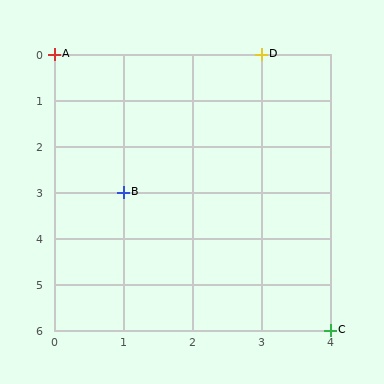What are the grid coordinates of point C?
Point C is at grid coordinates (4, 6).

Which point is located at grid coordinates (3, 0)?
Point D is at (3, 0).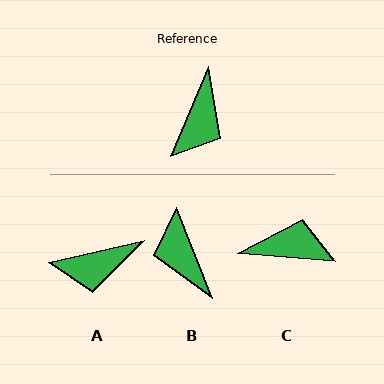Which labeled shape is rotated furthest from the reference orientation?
B, about 136 degrees away.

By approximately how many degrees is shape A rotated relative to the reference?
Approximately 54 degrees clockwise.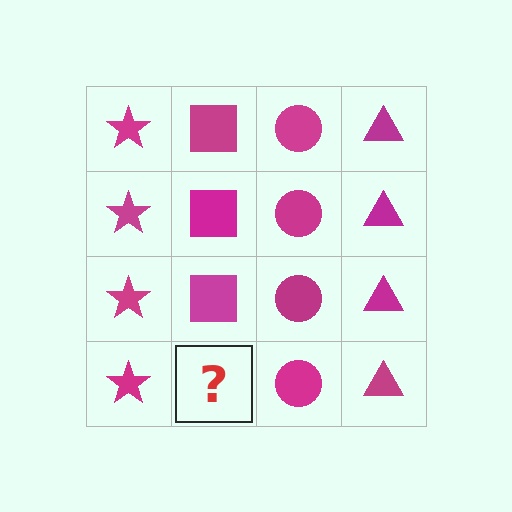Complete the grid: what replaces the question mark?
The question mark should be replaced with a magenta square.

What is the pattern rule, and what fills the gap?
The rule is that each column has a consistent shape. The gap should be filled with a magenta square.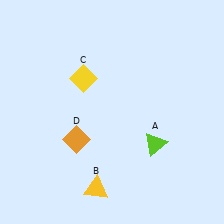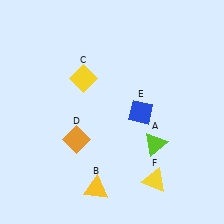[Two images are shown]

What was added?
A blue diamond (E), a yellow triangle (F) were added in Image 2.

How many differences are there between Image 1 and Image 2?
There are 2 differences between the two images.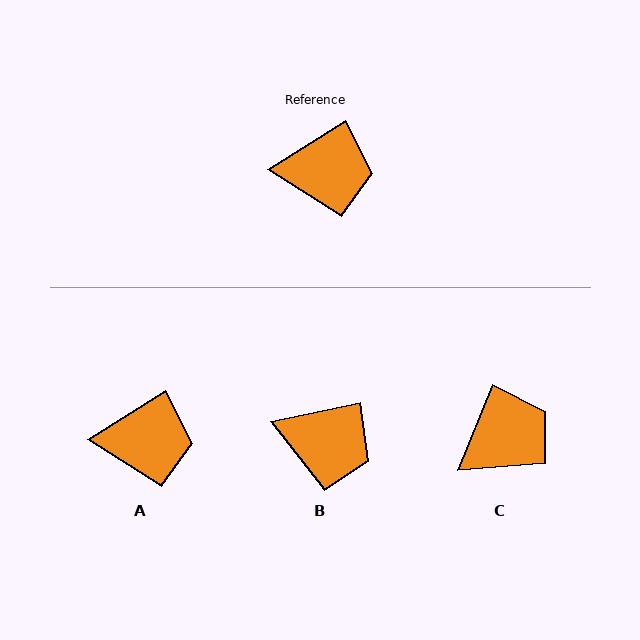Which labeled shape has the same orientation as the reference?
A.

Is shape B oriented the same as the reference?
No, it is off by about 20 degrees.